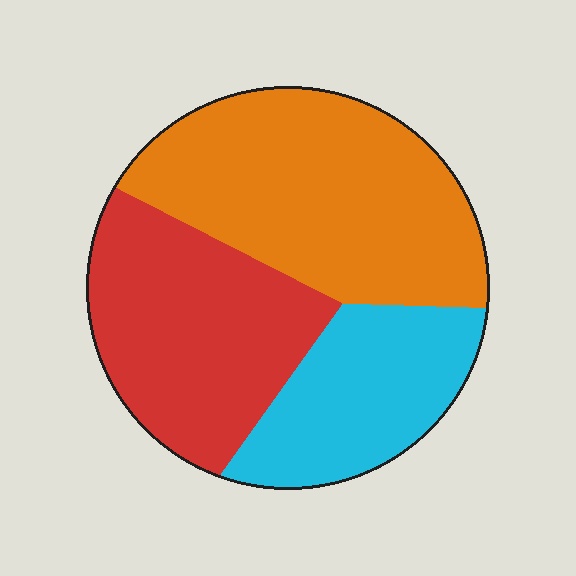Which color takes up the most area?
Orange, at roughly 45%.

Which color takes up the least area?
Cyan, at roughly 25%.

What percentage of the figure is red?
Red covers 33% of the figure.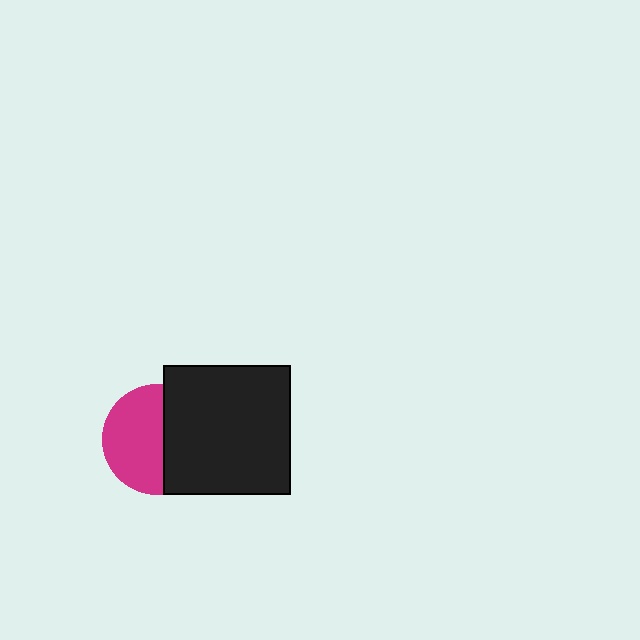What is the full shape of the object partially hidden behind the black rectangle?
The partially hidden object is a magenta circle.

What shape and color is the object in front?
The object in front is a black rectangle.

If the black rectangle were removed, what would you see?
You would see the complete magenta circle.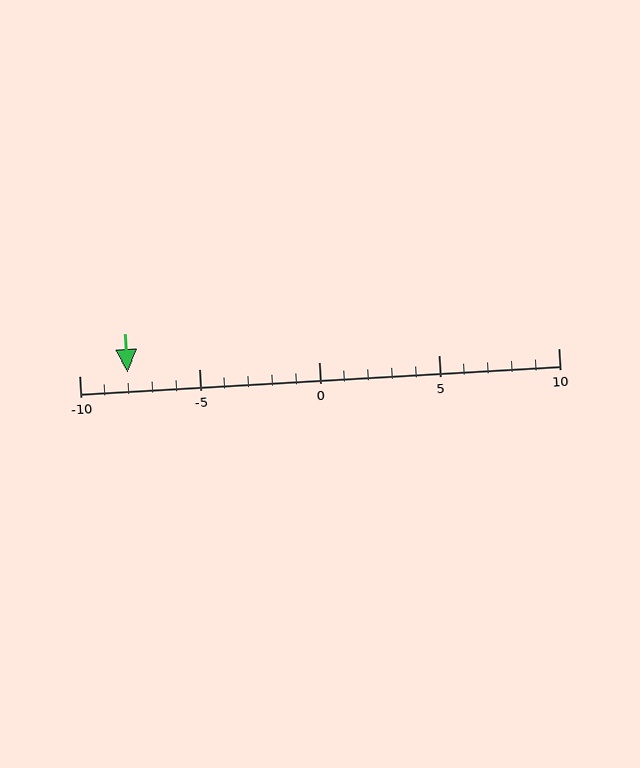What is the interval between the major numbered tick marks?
The major tick marks are spaced 5 units apart.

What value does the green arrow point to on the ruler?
The green arrow points to approximately -8.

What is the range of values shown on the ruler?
The ruler shows values from -10 to 10.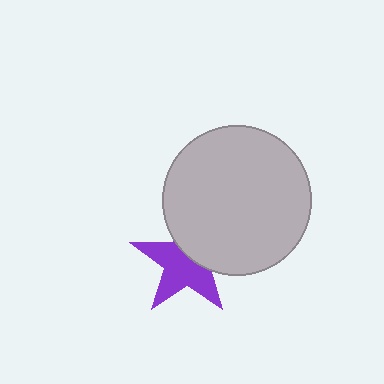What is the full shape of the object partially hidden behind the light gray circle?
The partially hidden object is a purple star.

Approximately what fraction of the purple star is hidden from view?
Roughly 39% of the purple star is hidden behind the light gray circle.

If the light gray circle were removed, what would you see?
You would see the complete purple star.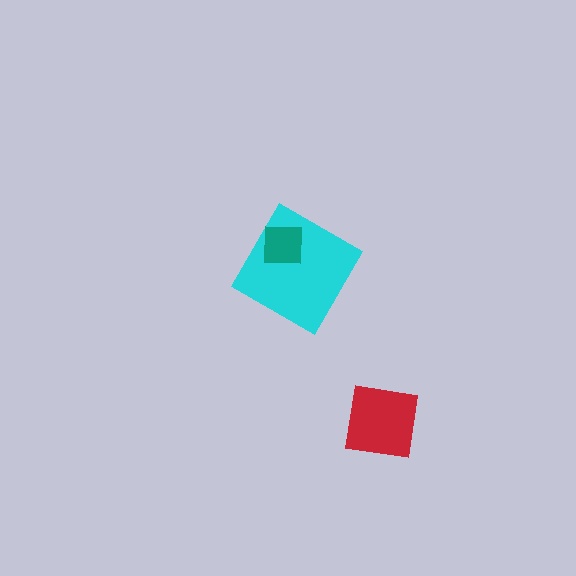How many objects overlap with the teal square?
1 object overlaps with the teal square.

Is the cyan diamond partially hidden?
Yes, it is partially covered by another shape.